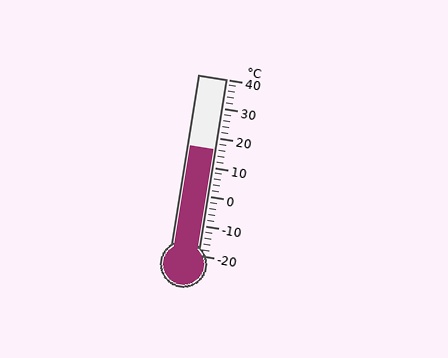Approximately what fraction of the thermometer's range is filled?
The thermometer is filled to approximately 60% of its range.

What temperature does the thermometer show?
The thermometer shows approximately 16°C.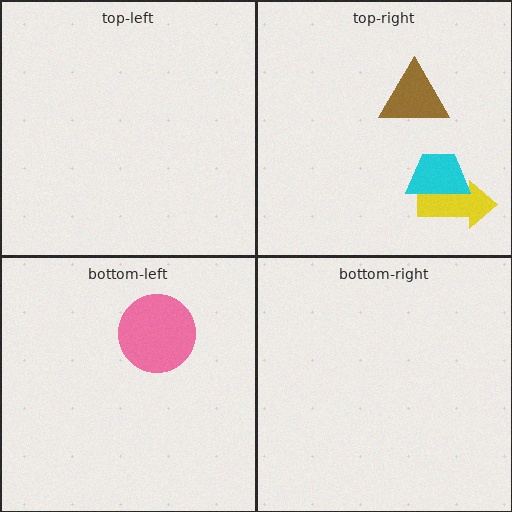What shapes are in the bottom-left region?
The pink circle.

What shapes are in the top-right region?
The yellow arrow, the cyan trapezoid, the brown triangle.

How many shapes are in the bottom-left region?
1.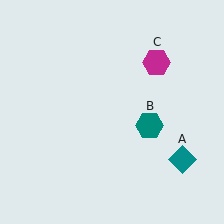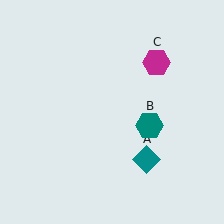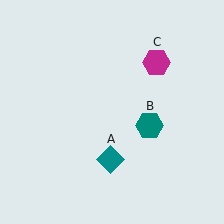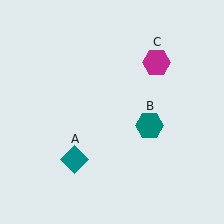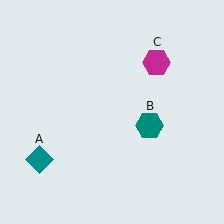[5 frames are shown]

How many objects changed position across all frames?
1 object changed position: teal diamond (object A).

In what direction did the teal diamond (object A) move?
The teal diamond (object A) moved left.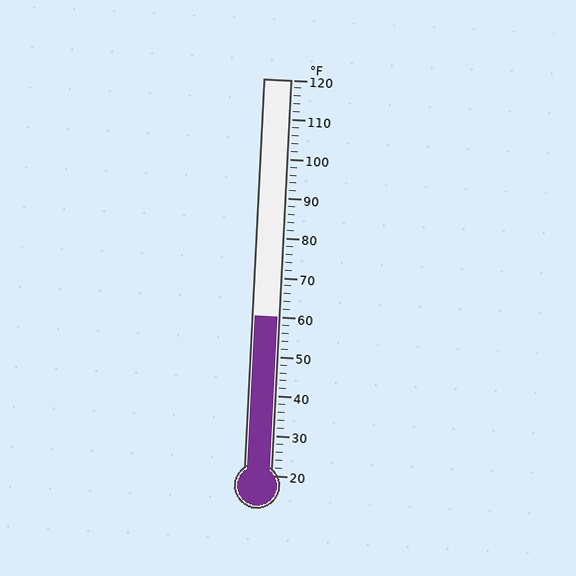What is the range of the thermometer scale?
The thermometer scale ranges from 20°F to 120°F.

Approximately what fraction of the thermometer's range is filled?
The thermometer is filled to approximately 40% of its range.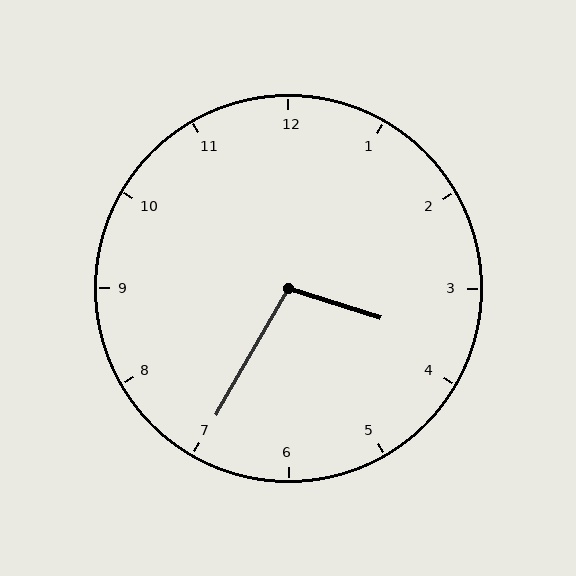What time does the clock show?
3:35.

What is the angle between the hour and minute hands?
Approximately 102 degrees.